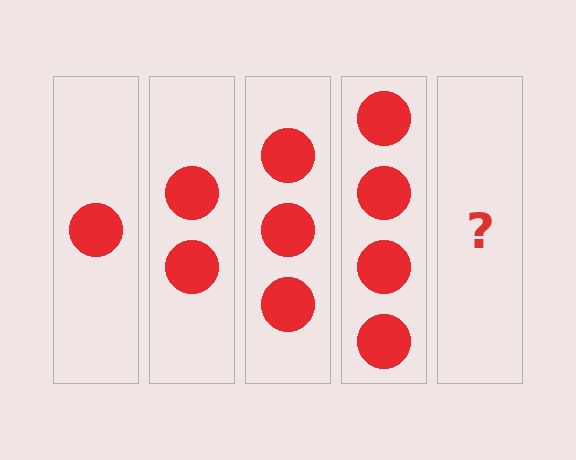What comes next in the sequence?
The next element should be 5 circles.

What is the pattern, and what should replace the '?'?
The pattern is that each step adds one more circle. The '?' should be 5 circles.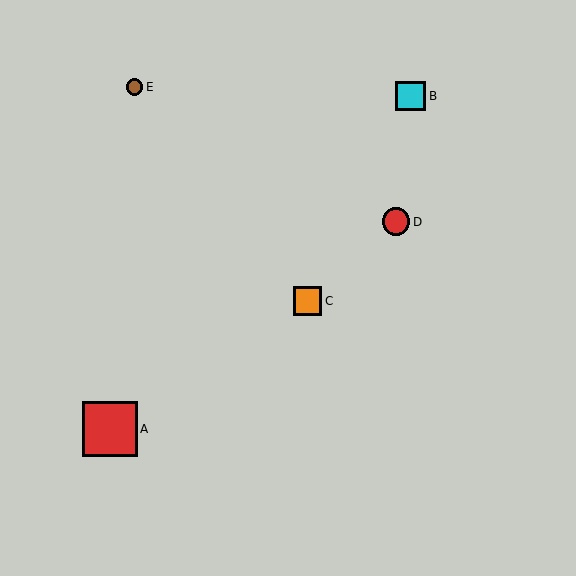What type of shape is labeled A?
Shape A is a red square.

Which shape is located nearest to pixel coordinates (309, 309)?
The orange square (labeled C) at (308, 301) is nearest to that location.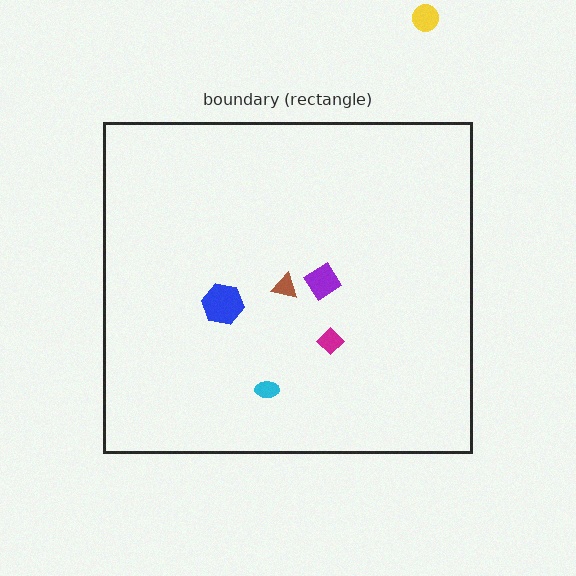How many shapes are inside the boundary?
5 inside, 1 outside.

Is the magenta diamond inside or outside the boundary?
Inside.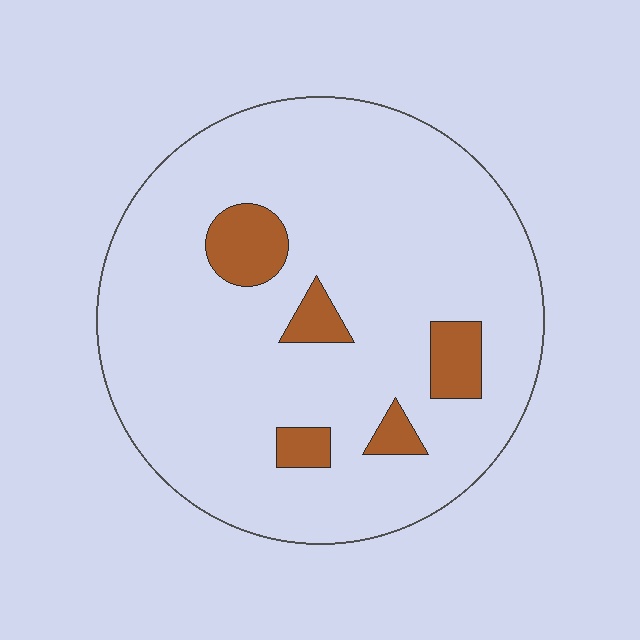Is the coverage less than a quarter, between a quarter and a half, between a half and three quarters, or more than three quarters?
Less than a quarter.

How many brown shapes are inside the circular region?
5.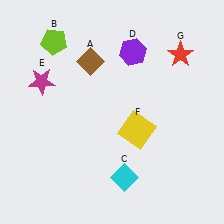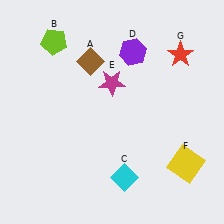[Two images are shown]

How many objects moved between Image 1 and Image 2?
2 objects moved between the two images.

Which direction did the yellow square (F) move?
The yellow square (F) moved right.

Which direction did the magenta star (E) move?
The magenta star (E) moved right.